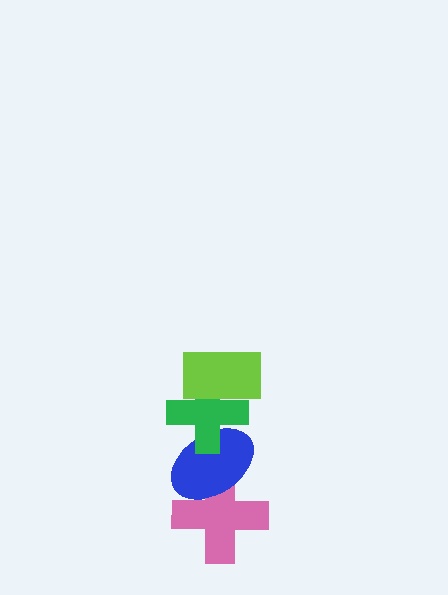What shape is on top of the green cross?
The lime rectangle is on top of the green cross.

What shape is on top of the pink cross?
The blue ellipse is on top of the pink cross.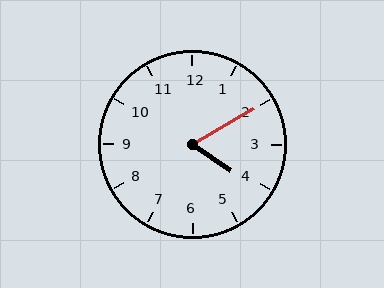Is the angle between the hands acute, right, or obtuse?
It is acute.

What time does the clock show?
4:10.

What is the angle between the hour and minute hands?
Approximately 65 degrees.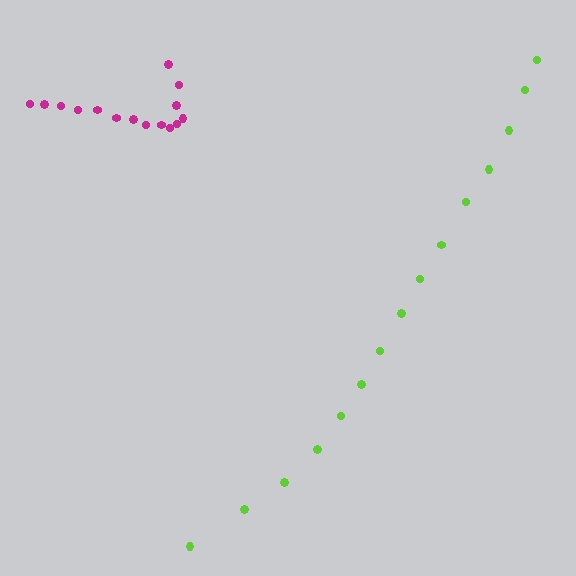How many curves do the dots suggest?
There are 2 distinct paths.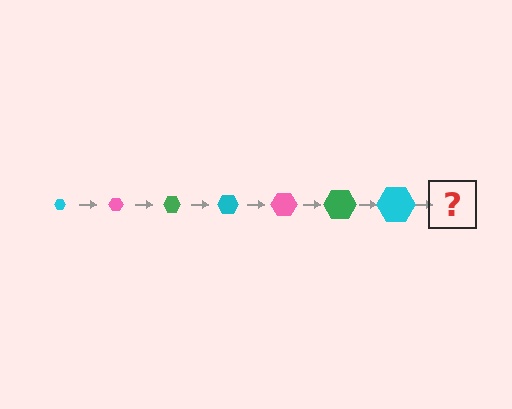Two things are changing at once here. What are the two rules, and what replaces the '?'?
The two rules are that the hexagon grows larger each step and the color cycles through cyan, pink, and green. The '?' should be a pink hexagon, larger than the previous one.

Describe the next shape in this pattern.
It should be a pink hexagon, larger than the previous one.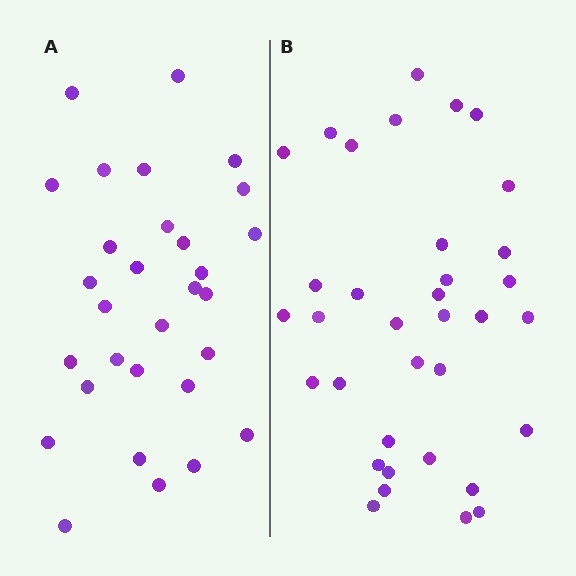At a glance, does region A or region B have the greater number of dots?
Region B (the right region) has more dots.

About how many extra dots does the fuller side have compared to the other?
Region B has about 5 more dots than region A.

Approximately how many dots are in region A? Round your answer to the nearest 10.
About 30 dots.